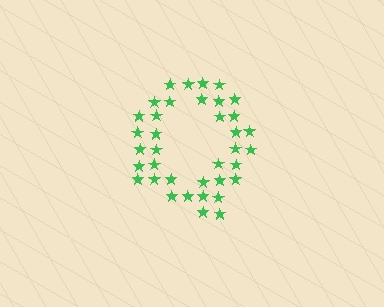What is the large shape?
The large shape is the letter Q.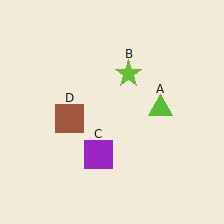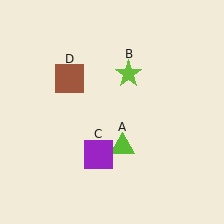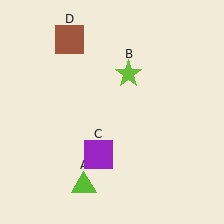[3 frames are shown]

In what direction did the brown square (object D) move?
The brown square (object D) moved up.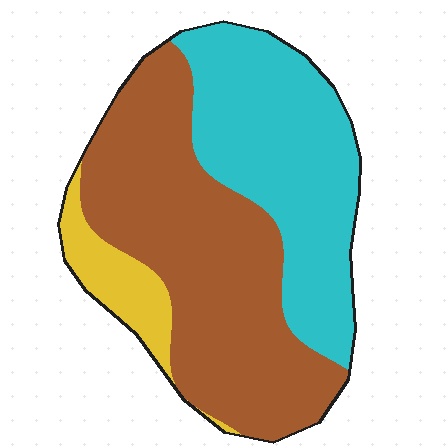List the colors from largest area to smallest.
From largest to smallest: brown, cyan, yellow.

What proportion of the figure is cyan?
Cyan takes up about three eighths (3/8) of the figure.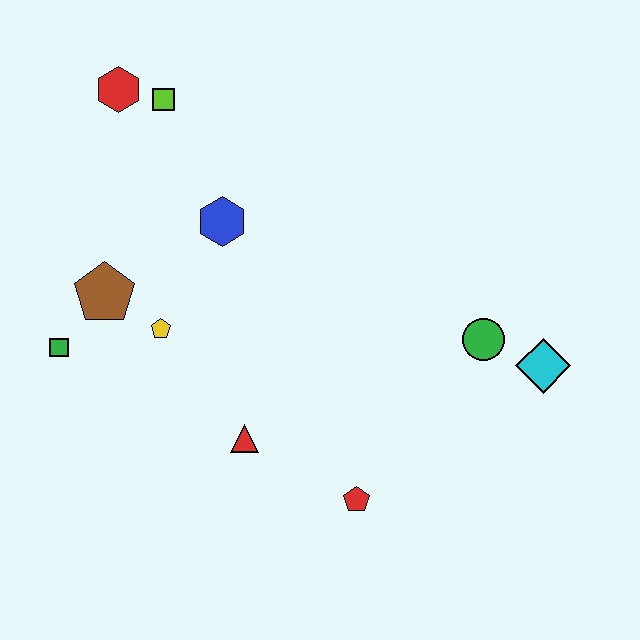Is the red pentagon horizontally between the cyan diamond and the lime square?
Yes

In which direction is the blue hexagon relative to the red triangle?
The blue hexagon is above the red triangle.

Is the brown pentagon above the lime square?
No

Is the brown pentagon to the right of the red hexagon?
No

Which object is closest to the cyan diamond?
The green circle is closest to the cyan diamond.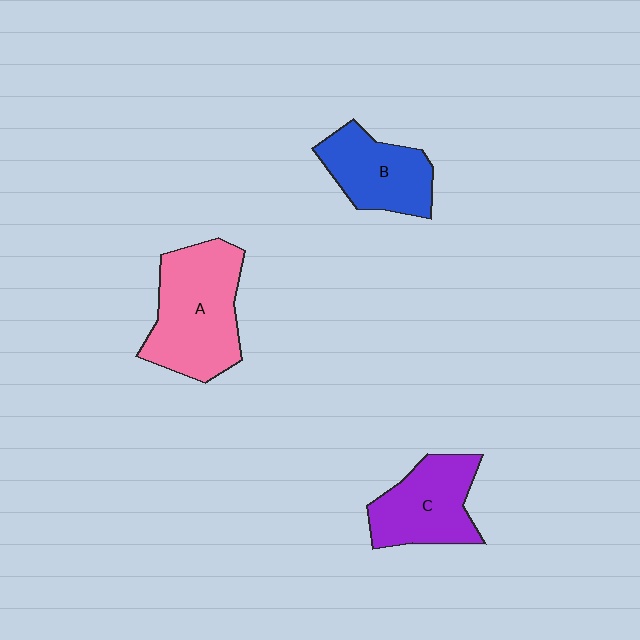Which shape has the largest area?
Shape A (pink).